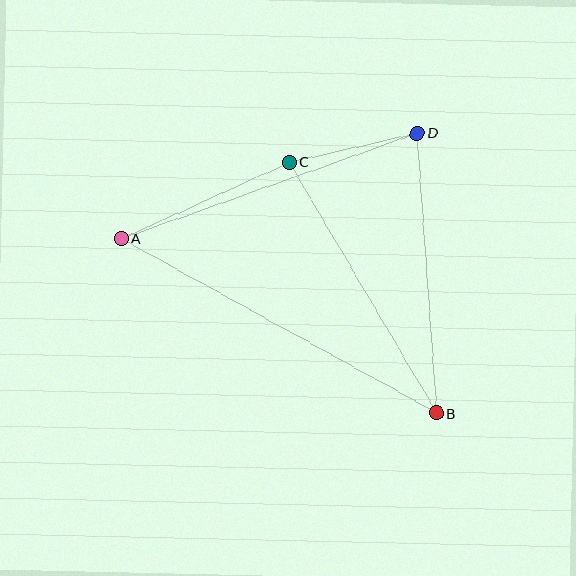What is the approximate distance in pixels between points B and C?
The distance between B and C is approximately 291 pixels.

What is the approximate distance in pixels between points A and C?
The distance between A and C is approximately 184 pixels.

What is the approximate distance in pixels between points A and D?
The distance between A and D is approximately 314 pixels.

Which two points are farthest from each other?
Points A and B are farthest from each other.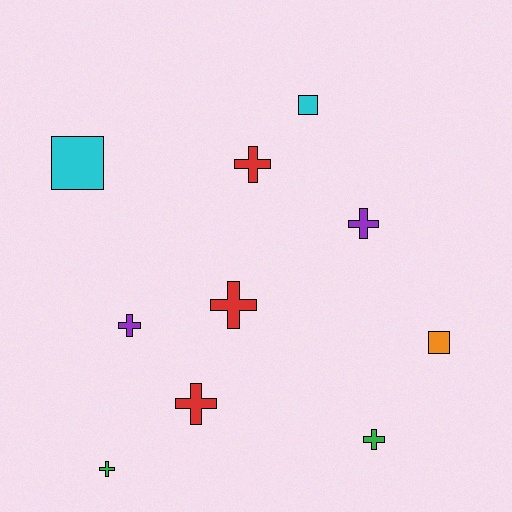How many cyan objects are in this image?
There are 2 cyan objects.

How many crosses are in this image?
There are 7 crosses.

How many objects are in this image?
There are 10 objects.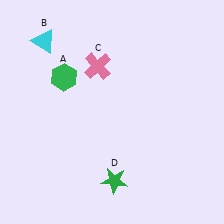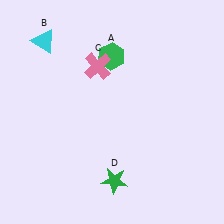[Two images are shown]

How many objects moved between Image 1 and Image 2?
1 object moved between the two images.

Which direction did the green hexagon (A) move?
The green hexagon (A) moved right.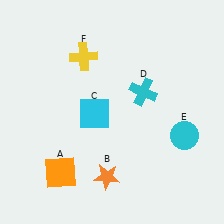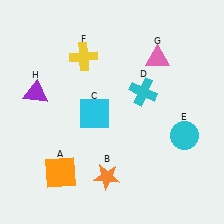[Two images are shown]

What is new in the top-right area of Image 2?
A pink triangle (G) was added in the top-right area of Image 2.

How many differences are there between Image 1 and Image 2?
There are 2 differences between the two images.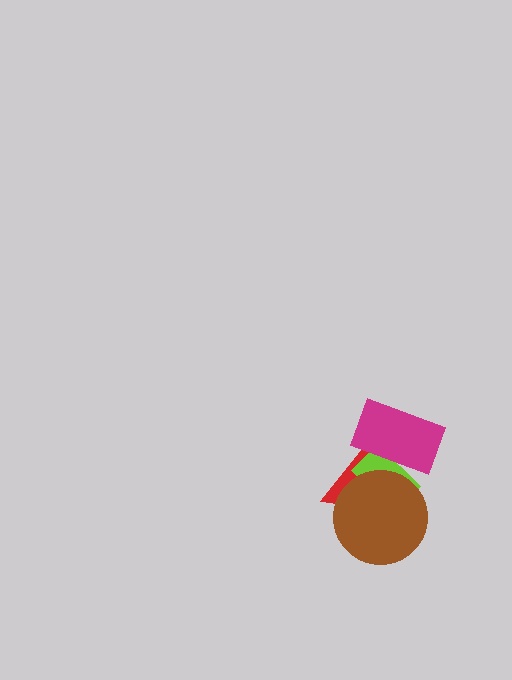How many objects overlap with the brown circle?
2 objects overlap with the brown circle.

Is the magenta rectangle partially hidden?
No, no other shape covers it.